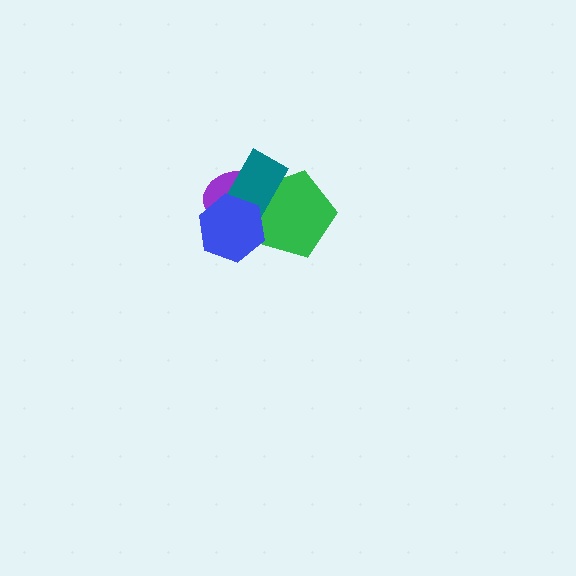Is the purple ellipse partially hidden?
Yes, it is partially covered by another shape.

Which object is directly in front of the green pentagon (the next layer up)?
The teal rectangle is directly in front of the green pentagon.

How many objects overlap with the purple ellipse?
3 objects overlap with the purple ellipse.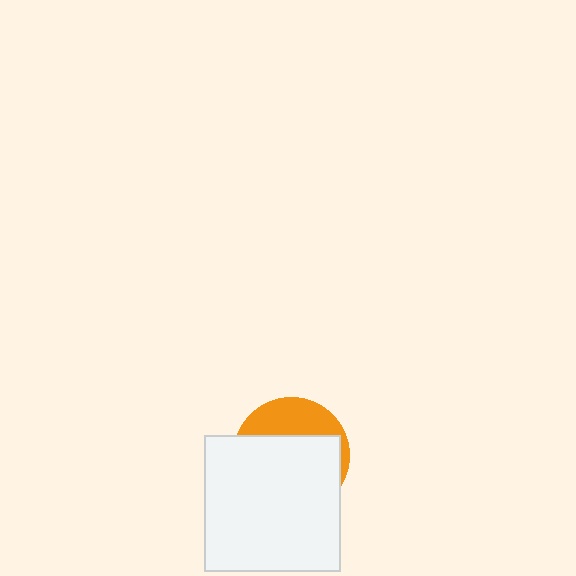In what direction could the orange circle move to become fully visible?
The orange circle could move up. That would shift it out from behind the white square entirely.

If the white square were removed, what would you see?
You would see the complete orange circle.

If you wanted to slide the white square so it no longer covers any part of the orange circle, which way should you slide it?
Slide it down — that is the most direct way to separate the two shapes.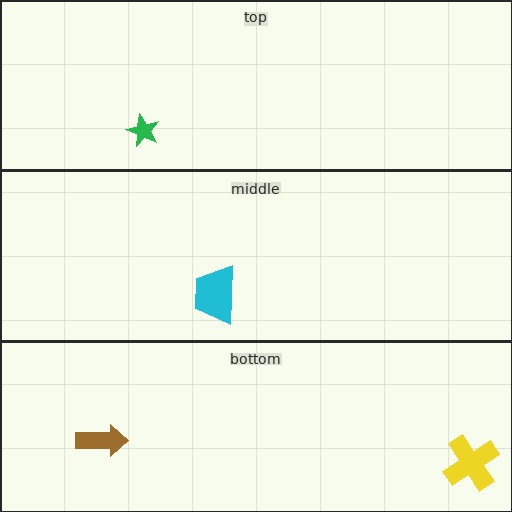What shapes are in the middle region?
The cyan trapezoid.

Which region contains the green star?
The top region.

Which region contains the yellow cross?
The bottom region.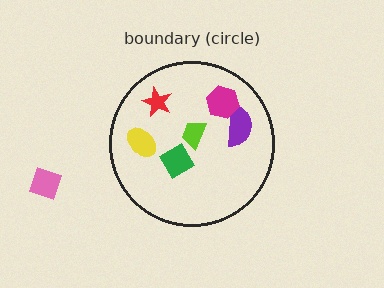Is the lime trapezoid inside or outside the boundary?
Inside.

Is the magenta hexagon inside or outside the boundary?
Inside.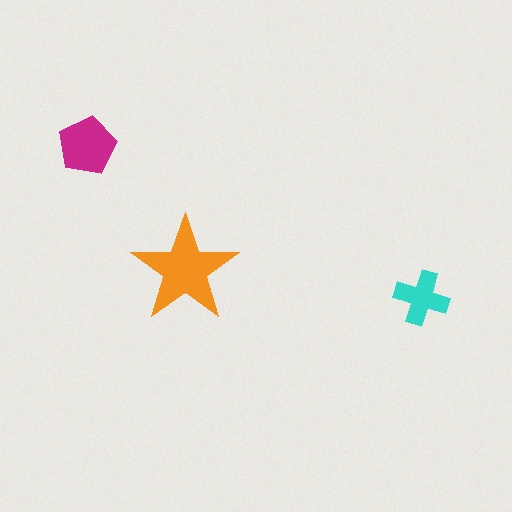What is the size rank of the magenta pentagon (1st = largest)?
2nd.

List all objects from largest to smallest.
The orange star, the magenta pentagon, the cyan cross.